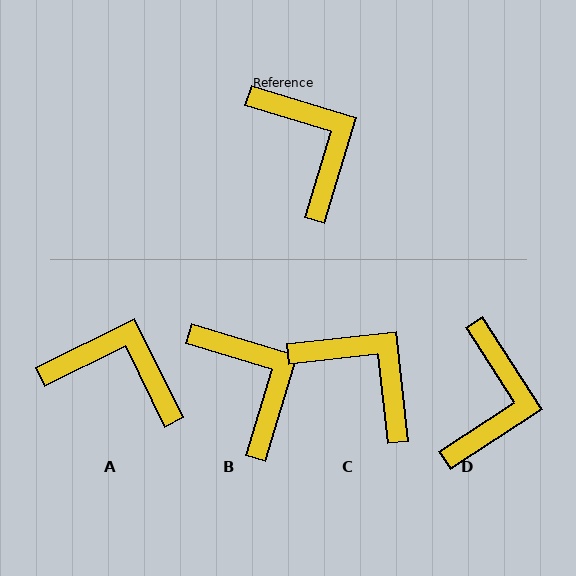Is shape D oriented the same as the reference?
No, it is off by about 40 degrees.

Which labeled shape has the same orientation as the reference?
B.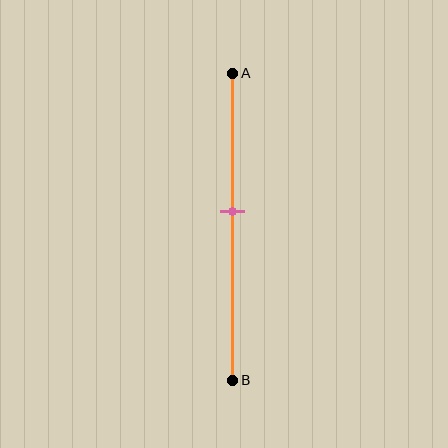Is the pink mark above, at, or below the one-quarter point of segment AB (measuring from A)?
The pink mark is below the one-quarter point of segment AB.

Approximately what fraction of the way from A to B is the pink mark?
The pink mark is approximately 45% of the way from A to B.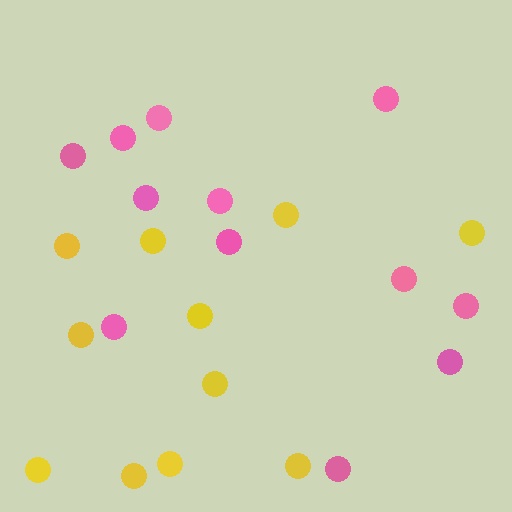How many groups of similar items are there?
There are 2 groups: one group of yellow circles (11) and one group of pink circles (12).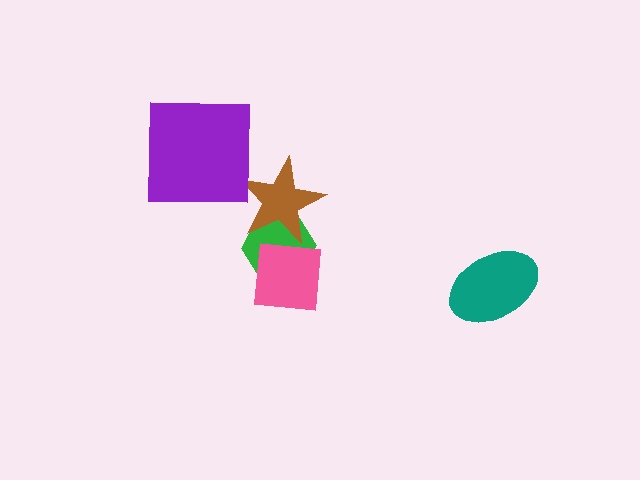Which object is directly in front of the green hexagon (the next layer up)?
The pink square is directly in front of the green hexagon.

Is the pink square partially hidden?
No, no other shape covers it.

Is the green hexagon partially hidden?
Yes, it is partially covered by another shape.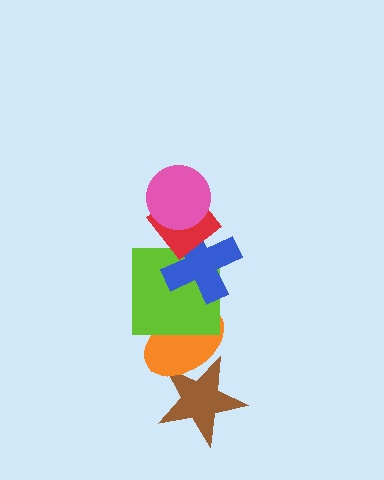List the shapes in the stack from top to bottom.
From top to bottom: the pink circle, the red diamond, the blue cross, the lime square, the orange ellipse, the brown star.